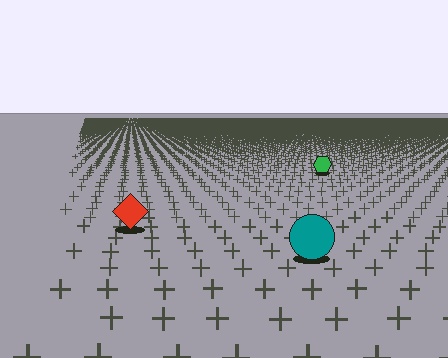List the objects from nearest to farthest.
From nearest to farthest: the teal circle, the red diamond, the green hexagon.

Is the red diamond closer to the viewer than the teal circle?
No. The teal circle is closer — you can tell from the texture gradient: the ground texture is coarser near it.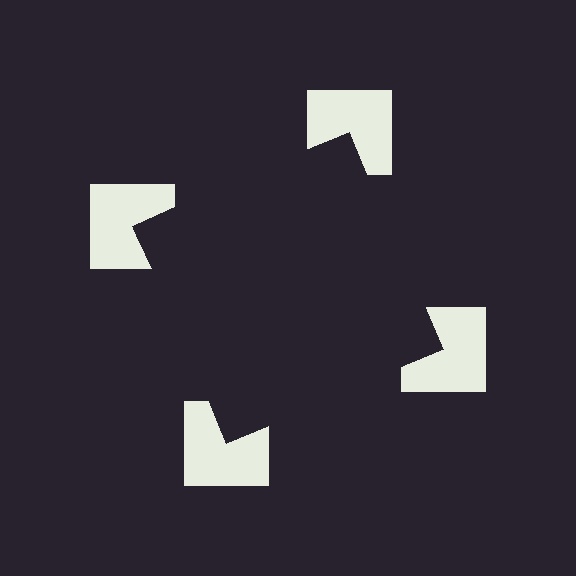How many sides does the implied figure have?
4 sides.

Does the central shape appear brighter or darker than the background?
It typically appears slightly darker than the background, even though no actual brightness change is drawn.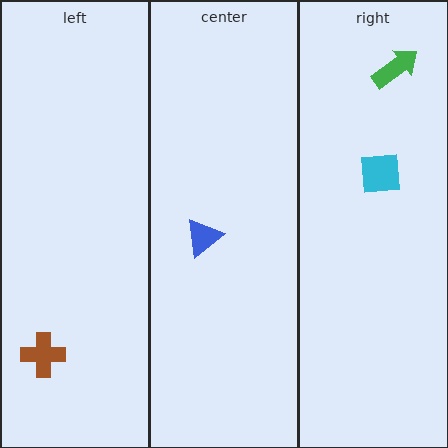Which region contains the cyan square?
The right region.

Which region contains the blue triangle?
The center region.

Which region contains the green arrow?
The right region.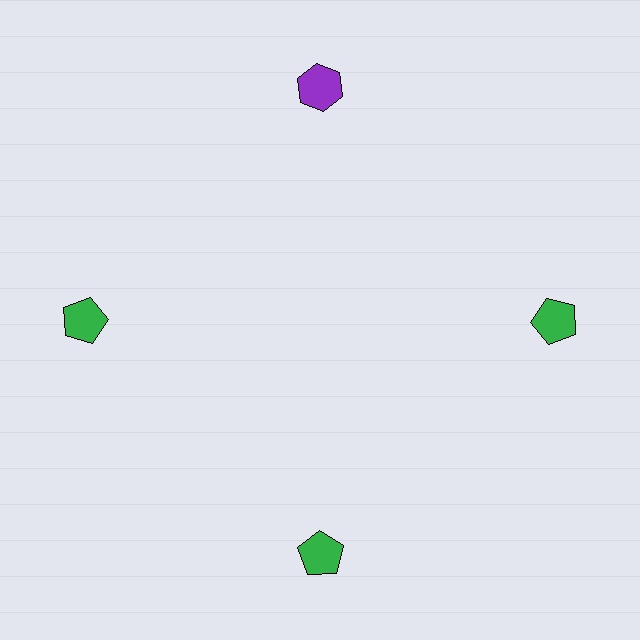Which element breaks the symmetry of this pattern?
The purple hexagon at roughly the 12 o'clock position breaks the symmetry. All other shapes are green pentagons.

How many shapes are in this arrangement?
There are 4 shapes arranged in a ring pattern.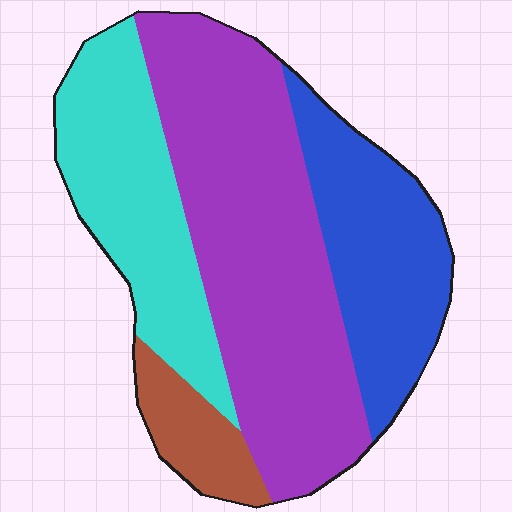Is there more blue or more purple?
Purple.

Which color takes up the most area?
Purple, at roughly 45%.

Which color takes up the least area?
Brown, at roughly 10%.